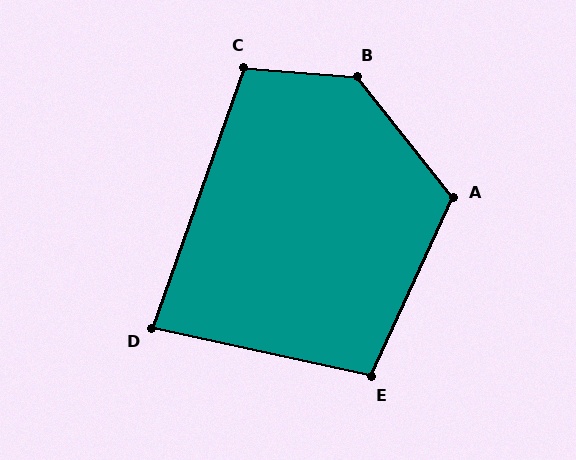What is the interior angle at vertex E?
Approximately 102 degrees (obtuse).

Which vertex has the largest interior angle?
B, at approximately 133 degrees.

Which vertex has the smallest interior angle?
D, at approximately 83 degrees.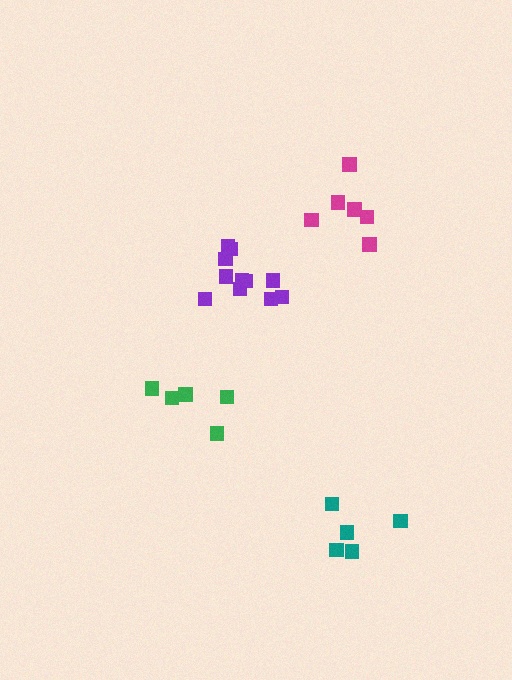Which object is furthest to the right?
The teal cluster is rightmost.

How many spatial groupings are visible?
There are 4 spatial groupings.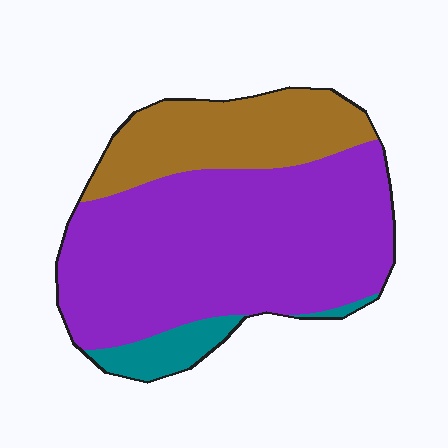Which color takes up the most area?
Purple, at roughly 65%.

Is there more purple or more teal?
Purple.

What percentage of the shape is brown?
Brown covers 25% of the shape.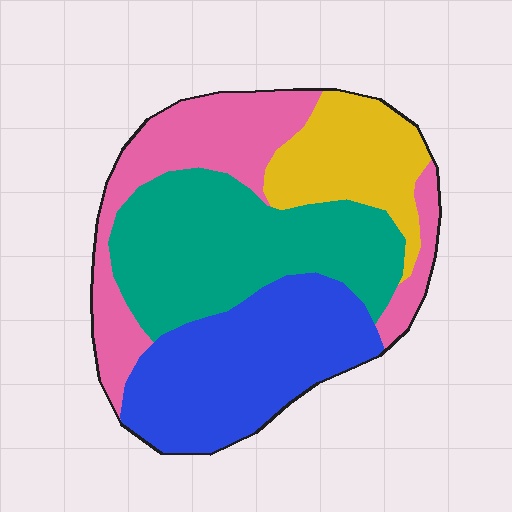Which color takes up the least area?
Yellow, at roughly 15%.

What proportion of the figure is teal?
Teal takes up between a quarter and a half of the figure.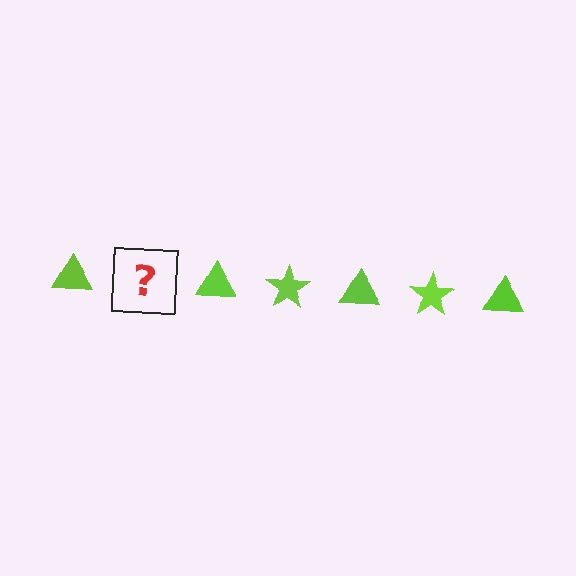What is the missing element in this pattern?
The missing element is a lime star.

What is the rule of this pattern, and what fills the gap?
The rule is that the pattern cycles through triangle, star shapes in lime. The gap should be filled with a lime star.